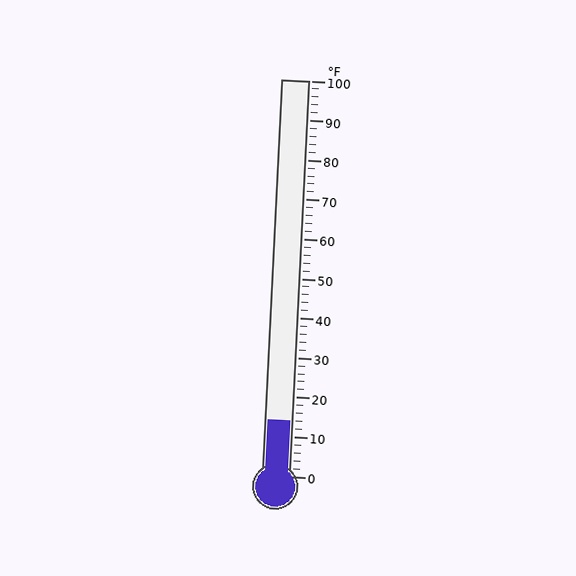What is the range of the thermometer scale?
The thermometer scale ranges from 0°F to 100°F.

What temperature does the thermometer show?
The thermometer shows approximately 14°F.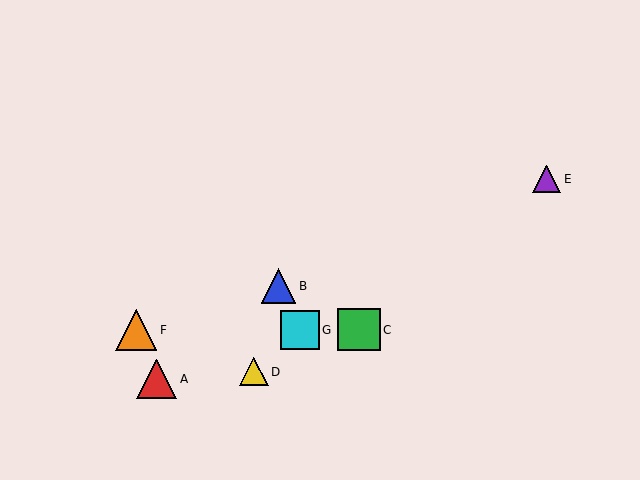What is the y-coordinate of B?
Object B is at y≈286.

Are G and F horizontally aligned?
Yes, both are at y≈330.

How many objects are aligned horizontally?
3 objects (C, F, G) are aligned horizontally.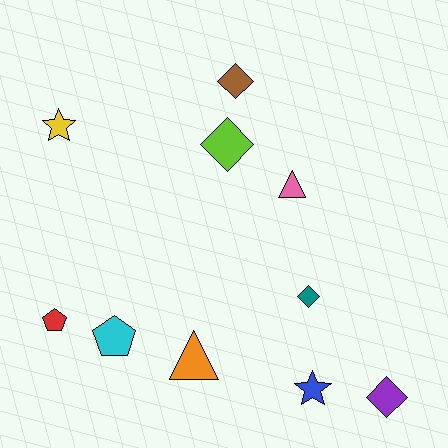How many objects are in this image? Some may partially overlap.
There are 10 objects.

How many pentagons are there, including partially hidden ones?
There are 2 pentagons.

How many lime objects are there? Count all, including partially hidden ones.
There is 1 lime object.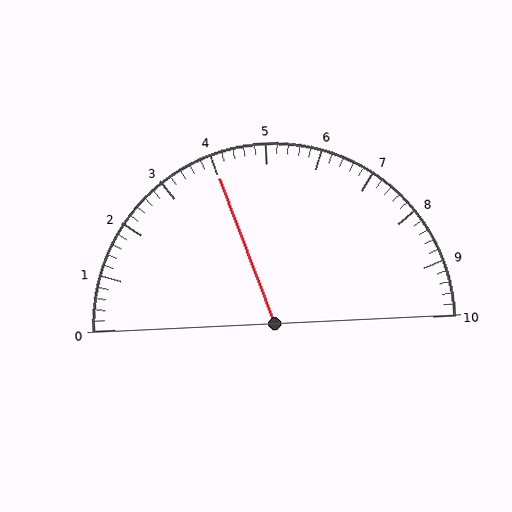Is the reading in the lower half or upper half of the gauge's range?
The reading is in the lower half of the range (0 to 10).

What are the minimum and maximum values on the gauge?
The gauge ranges from 0 to 10.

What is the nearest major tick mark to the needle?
The nearest major tick mark is 4.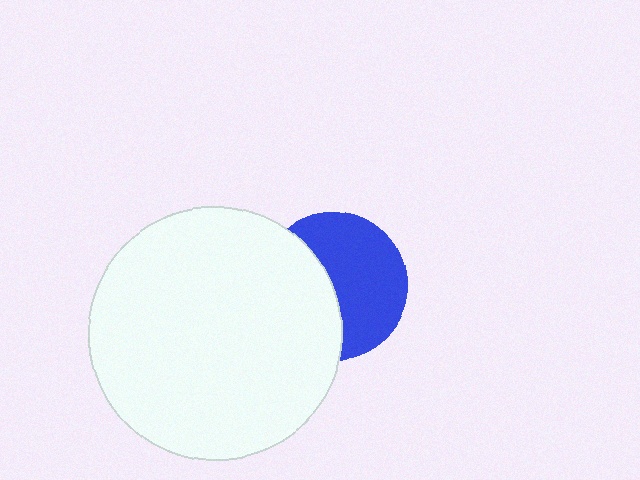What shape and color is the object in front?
The object in front is a white circle.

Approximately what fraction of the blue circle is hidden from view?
Roughly 44% of the blue circle is hidden behind the white circle.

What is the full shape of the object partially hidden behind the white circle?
The partially hidden object is a blue circle.